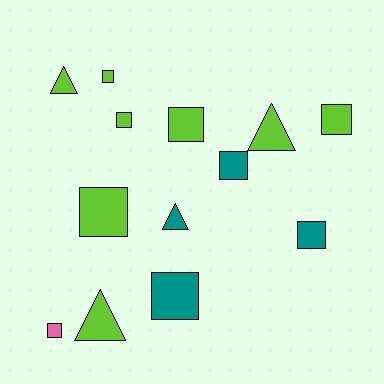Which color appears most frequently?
Lime, with 8 objects.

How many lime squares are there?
There are 5 lime squares.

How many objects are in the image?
There are 13 objects.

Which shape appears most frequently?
Square, with 9 objects.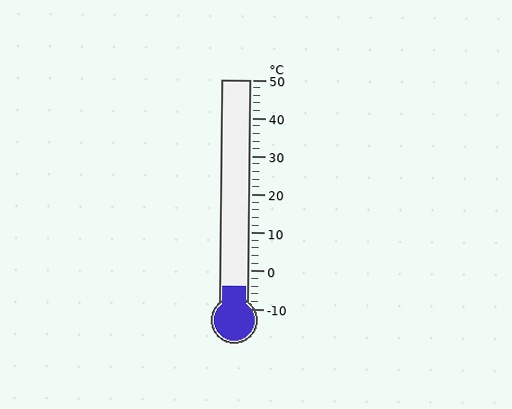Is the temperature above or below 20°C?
The temperature is below 20°C.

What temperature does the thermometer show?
The thermometer shows approximately -4°C.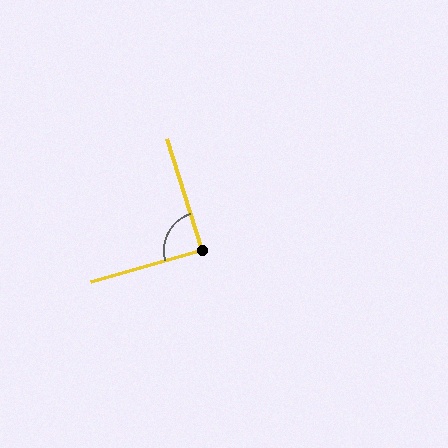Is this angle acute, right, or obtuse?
It is approximately a right angle.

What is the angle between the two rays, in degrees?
Approximately 89 degrees.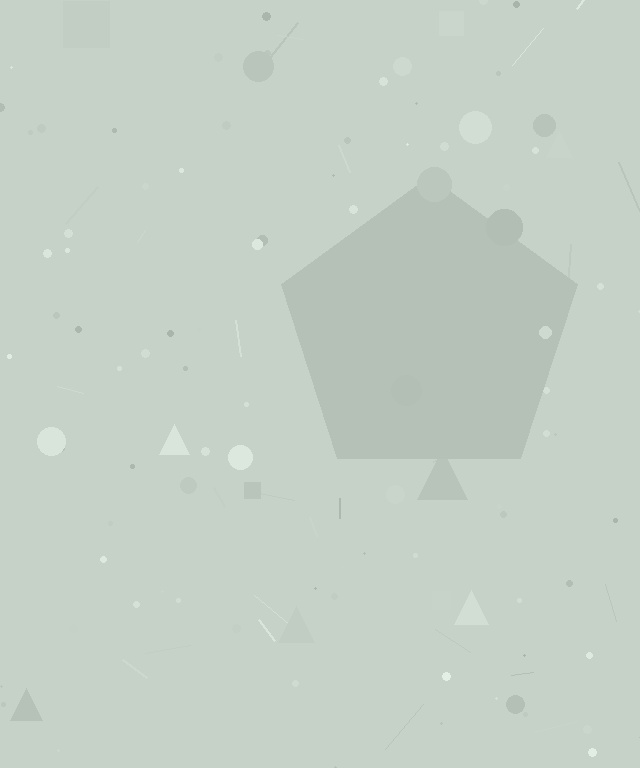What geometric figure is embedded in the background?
A pentagon is embedded in the background.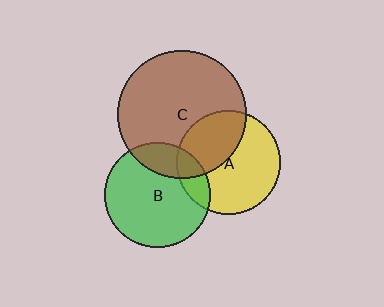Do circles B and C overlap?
Yes.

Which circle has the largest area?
Circle C (brown).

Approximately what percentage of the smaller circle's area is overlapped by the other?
Approximately 20%.